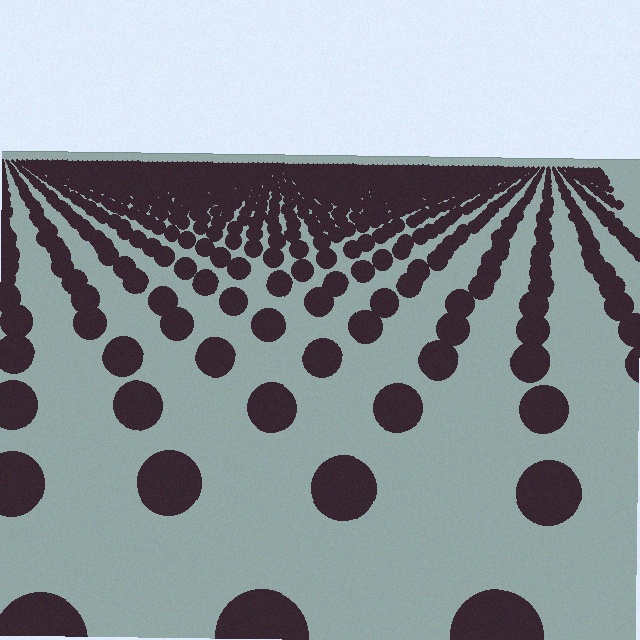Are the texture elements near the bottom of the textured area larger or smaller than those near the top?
Larger. Near the bottom, elements are closer to the viewer and appear at a bigger on-screen size.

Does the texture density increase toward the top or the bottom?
Density increases toward the top.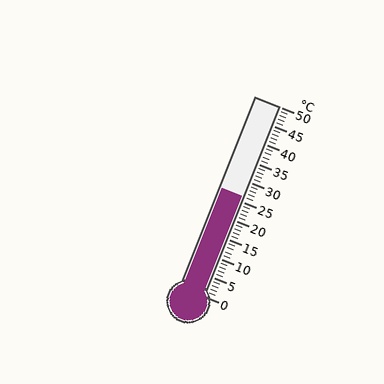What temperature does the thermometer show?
The thermometer shows approximately 26°C.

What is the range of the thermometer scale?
The thermometer scale ranges from 0°C to 50°C.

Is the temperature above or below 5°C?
The temperature is above 5°C.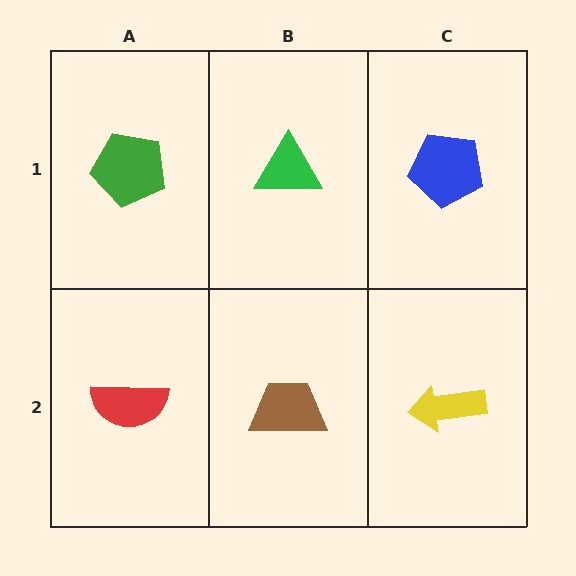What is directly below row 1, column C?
A yellow arrow.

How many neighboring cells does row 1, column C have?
2.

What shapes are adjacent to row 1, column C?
A yellow arrow (row 2, column C), a green triangle (row 1, column B).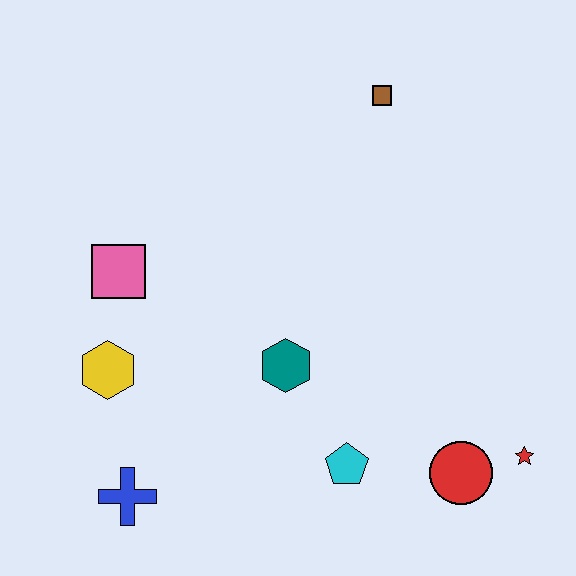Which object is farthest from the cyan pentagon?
The brown square is farthest from the cyan pentagon.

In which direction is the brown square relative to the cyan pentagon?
The brown square is above the cyan pentagon.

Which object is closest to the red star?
The red circle is closest to the red star.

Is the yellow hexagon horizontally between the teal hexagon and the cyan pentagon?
No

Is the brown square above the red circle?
Yes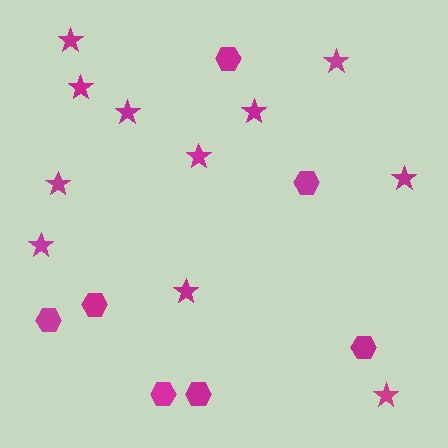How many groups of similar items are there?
There are 2 groups: one group of stars (11) and one group of hexagons (7).